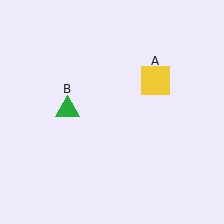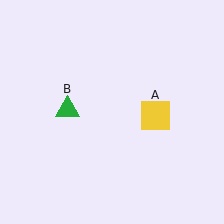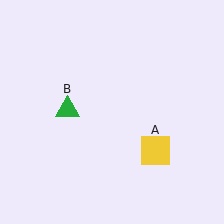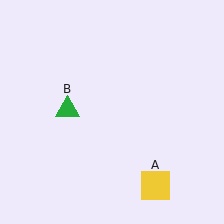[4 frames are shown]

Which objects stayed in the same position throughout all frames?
Green triangle (object B) remained stationary.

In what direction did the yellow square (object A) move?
The yellow square (object A) moved down.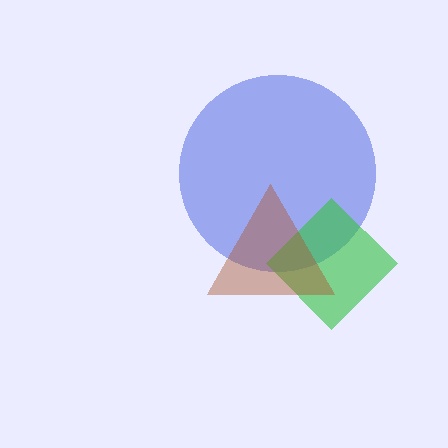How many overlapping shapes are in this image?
There are 3 overlapping shapes in the image.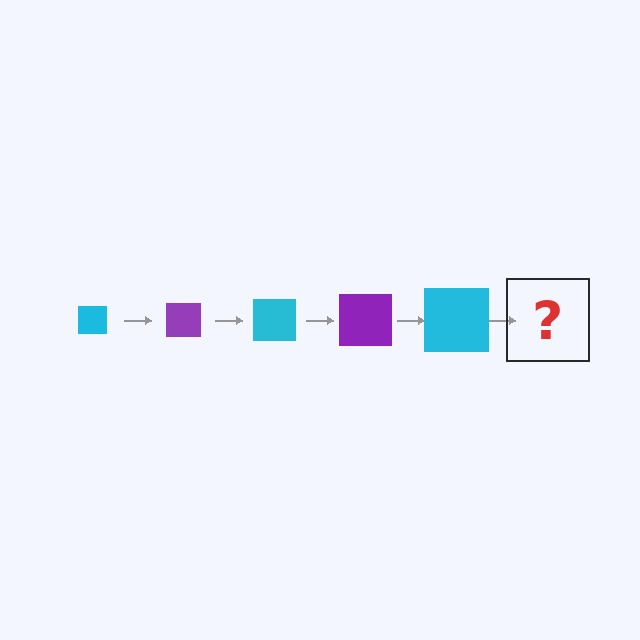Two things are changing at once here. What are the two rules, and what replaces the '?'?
The two rules are that the square grows larger each step and the color cycles through cyan and purple. The '?' should be a purple square, larger than the previous one.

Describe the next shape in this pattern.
It should be a purple square, larger than the previous one.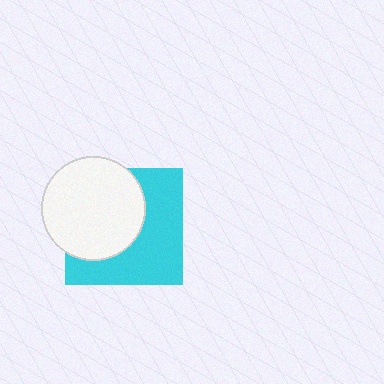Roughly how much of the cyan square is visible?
About half of it is visible (roughly 52%).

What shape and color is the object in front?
The object in front is a white circle.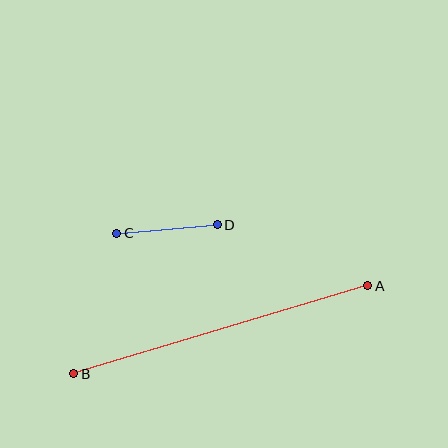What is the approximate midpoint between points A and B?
The midpoint is at approximately (221, 330) pixels.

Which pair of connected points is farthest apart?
Points A and B are farthest apart.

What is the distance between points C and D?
The distance is approximately 101 pixels.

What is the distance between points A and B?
The distance is approximately 306 pixels.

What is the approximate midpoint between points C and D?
The midpoint is at approximately (167, 229) pixels.